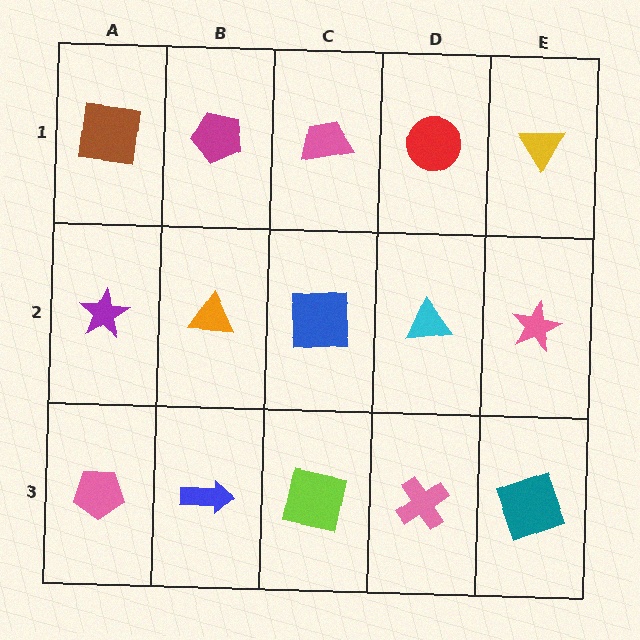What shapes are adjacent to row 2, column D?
A red circle (row 1, column D), a pink cross (row 3, column D), a blue square (row 2, column C), a pink star (row 2, column E).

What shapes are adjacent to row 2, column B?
A magenta pentagon (row 1, column B), a blue arrow (row 3, column B), a purple star (row 2, column A), a blue square (row 2, column C).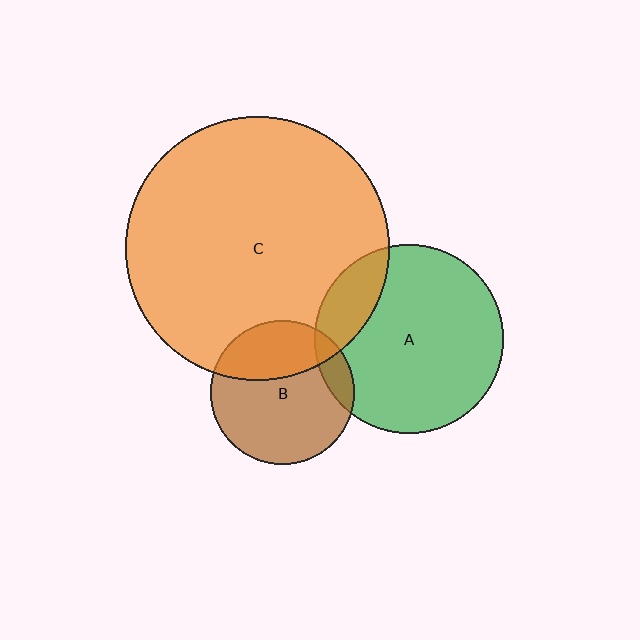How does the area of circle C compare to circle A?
Approximately 1.9 times.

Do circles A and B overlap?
Yes.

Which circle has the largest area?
Circle C (orange).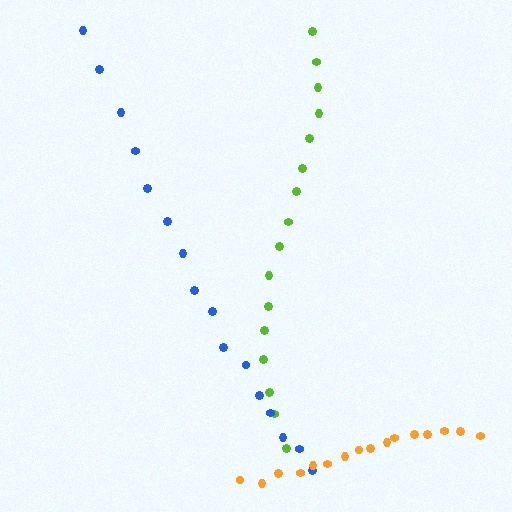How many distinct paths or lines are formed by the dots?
There are 3 distinct paths.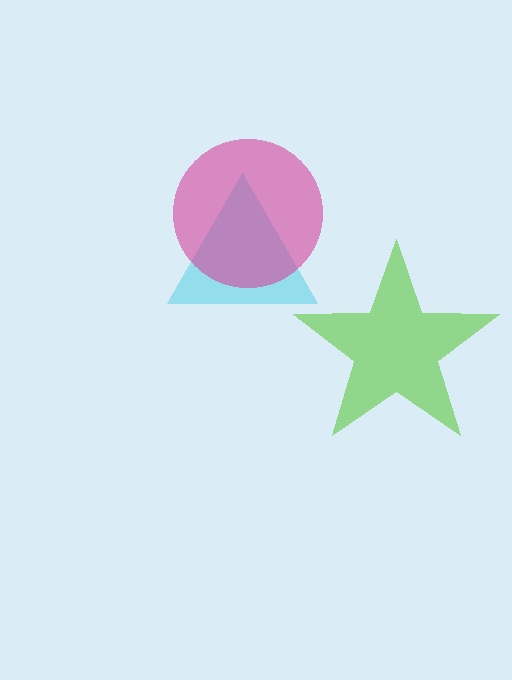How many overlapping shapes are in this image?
There are 3 overlapping shapes in the image.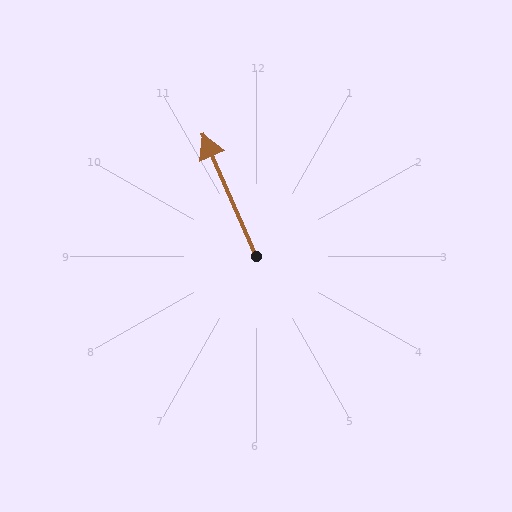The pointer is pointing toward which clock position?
Roughly 11 o'clock.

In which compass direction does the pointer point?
Northwest.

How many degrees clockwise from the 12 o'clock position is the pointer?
Approximately 336 degrees.